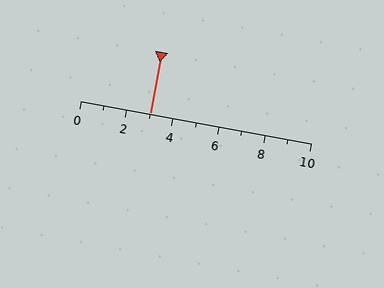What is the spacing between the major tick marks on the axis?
The major ticks are spaced 2 apart.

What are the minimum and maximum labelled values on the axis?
The axis runs from 0 to 10.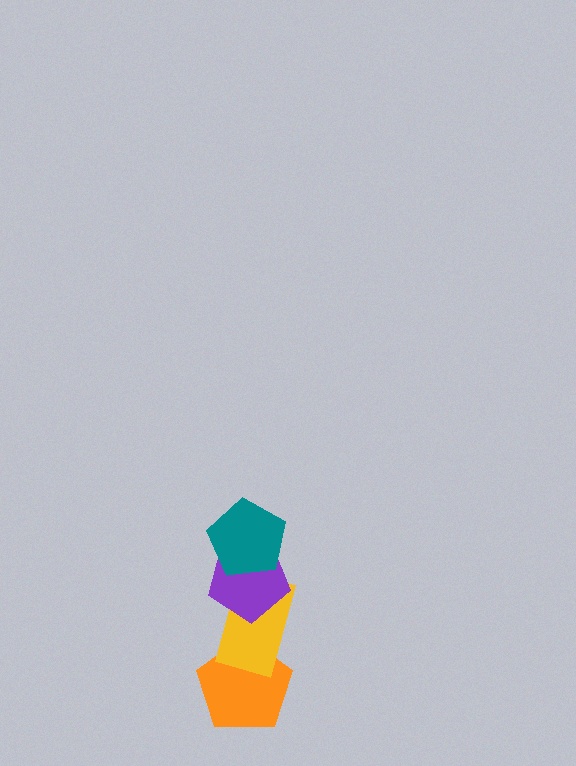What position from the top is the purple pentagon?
The purple pentagon is 2nd from the top.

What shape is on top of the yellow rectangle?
The purple pentagon is on top of the yellow rectangle.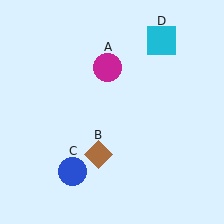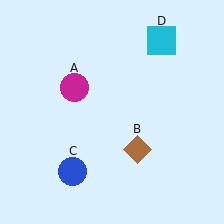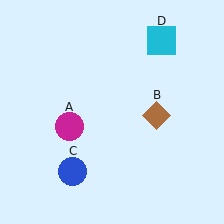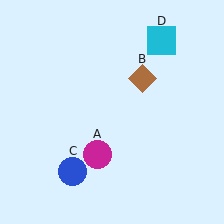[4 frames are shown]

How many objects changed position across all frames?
2 objects changed position: magenta circle (object A), brown diamond (object B).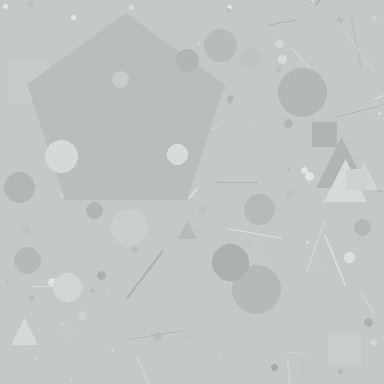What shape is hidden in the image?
A pentagon is hidden in the image.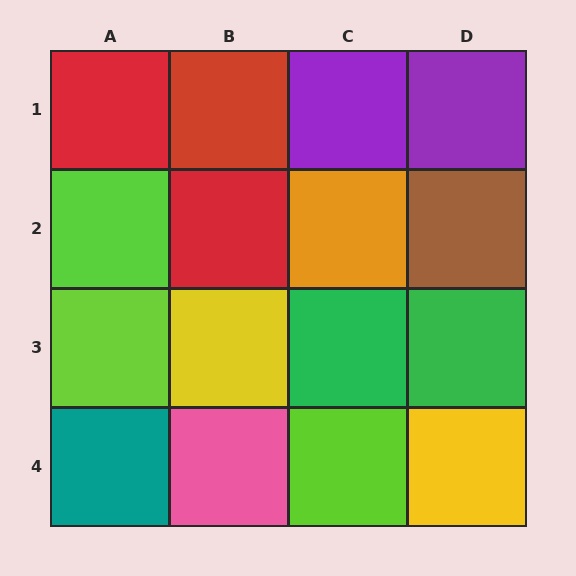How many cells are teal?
1 cell is teal.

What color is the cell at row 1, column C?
Purple.